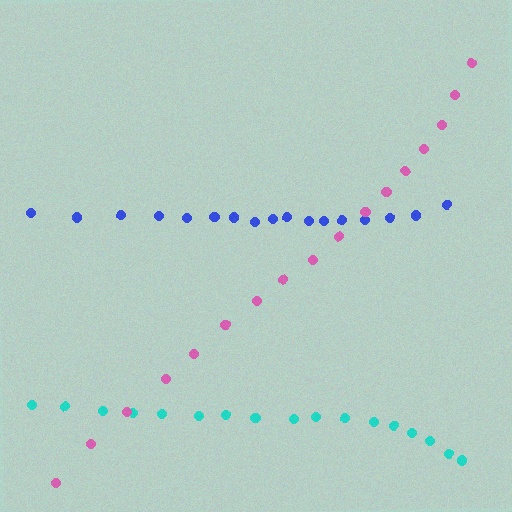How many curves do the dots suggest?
There are 3 distinct paths.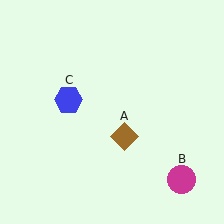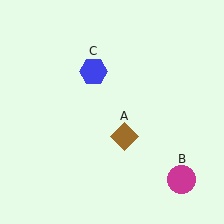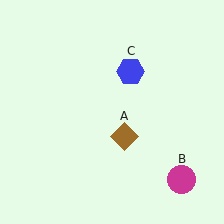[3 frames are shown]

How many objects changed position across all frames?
1 object changed position: blue hexagon (object C).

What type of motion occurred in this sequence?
The blue hexagon (object C) rotated clockwise around the center of the scene.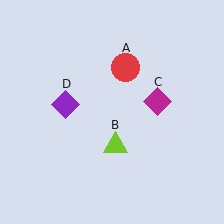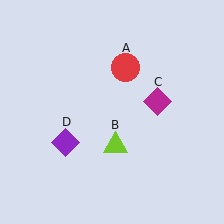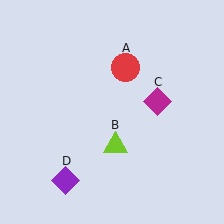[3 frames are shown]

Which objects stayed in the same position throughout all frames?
Red circle (object A) and lime triangle (object B) and magenta diamond (object C) remained stationary.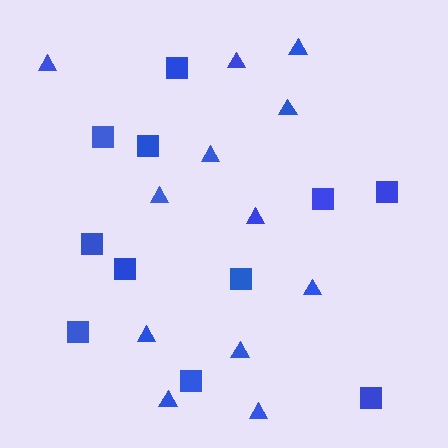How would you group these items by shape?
There are 2 groups: one group of squares (11) and one group of triangles (12).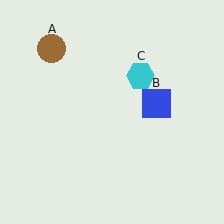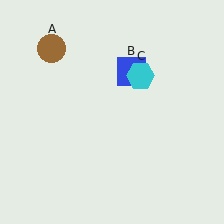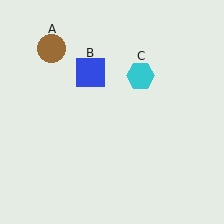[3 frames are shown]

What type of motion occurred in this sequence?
The blue square (object B) rotated counterclockwise around the center of the scene.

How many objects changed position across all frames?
1 object changed position: blue square (object B).